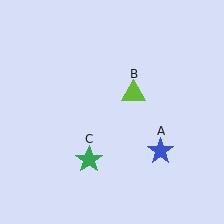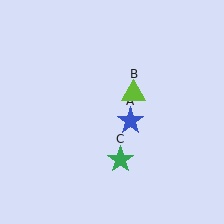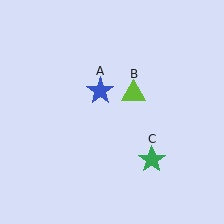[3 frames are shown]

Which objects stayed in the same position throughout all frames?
Lime triangle (object B) remained stationary.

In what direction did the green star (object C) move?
The green star (object C) moved right.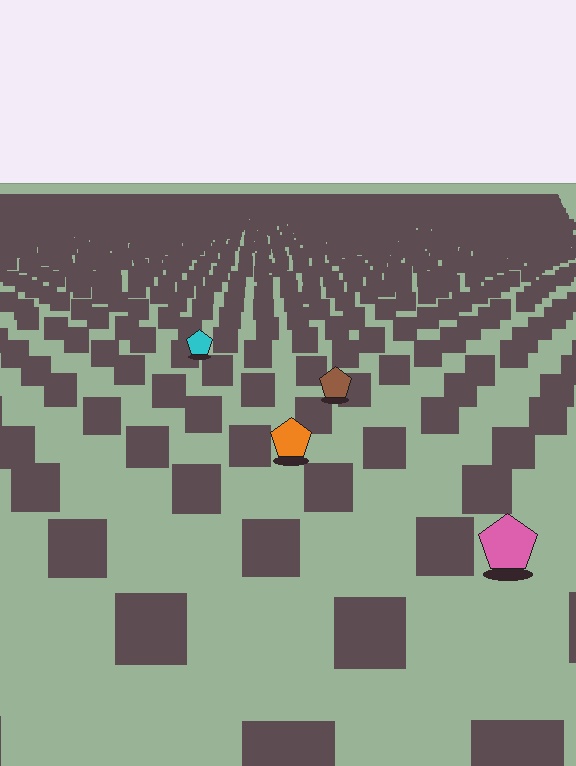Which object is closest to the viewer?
The pink pentagon is closest. The texture marks near it are larger and more spread out.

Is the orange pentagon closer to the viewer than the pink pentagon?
No. The pink pentagon is closer — you can tell from the texture gradient: the ground texture is coarser near it.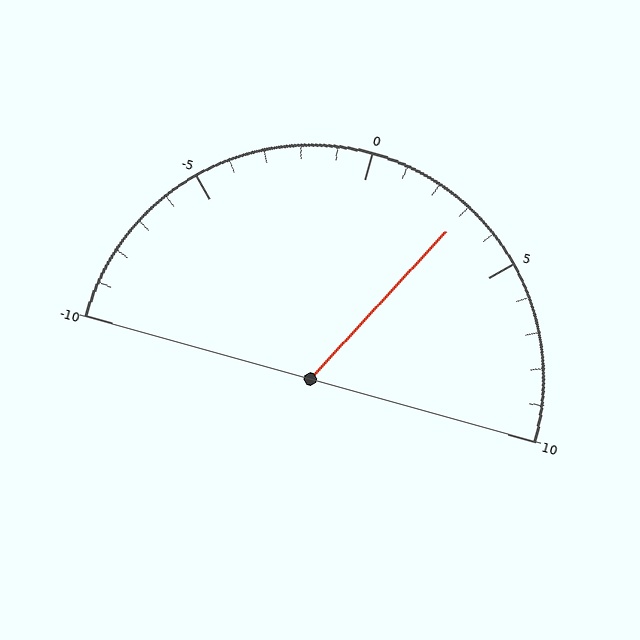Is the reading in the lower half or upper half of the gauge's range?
The reading is in the upper half of the range (-10 to 10).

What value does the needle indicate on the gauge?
The needle indicates approximately 3.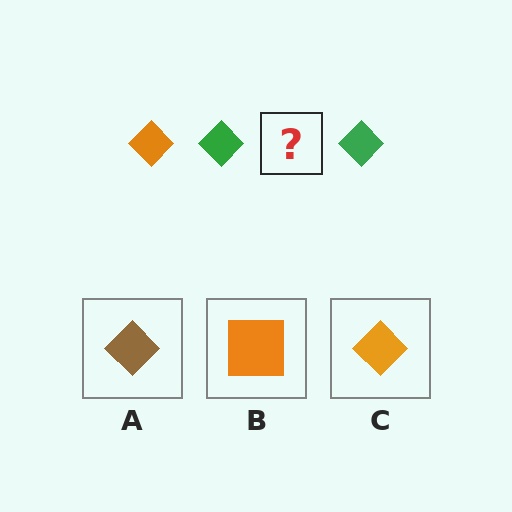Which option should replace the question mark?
Option C.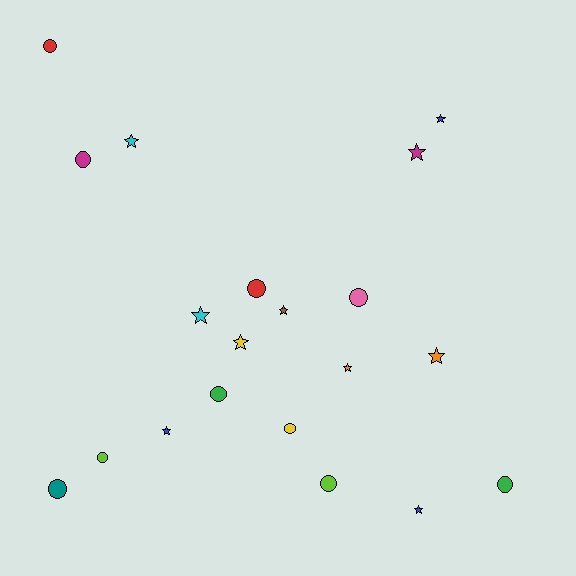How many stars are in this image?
There are 10 stars.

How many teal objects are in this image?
There is 1 teal object.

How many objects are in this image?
There are 20 objects.